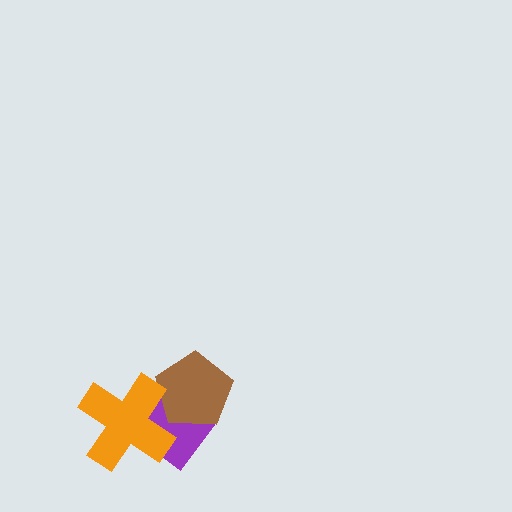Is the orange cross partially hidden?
No, no other shape covers it.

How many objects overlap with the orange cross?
2 objects overlap with the orange cross.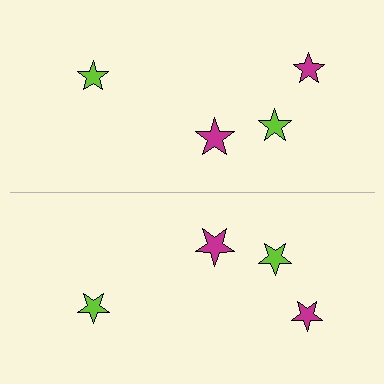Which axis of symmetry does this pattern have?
The pattern has a horizontal axis of symmetry running through the center of the image.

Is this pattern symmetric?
Yes, this pattern has bilateral (reflection) symmetry.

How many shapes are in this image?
There are 8 shapes in this image.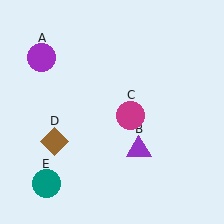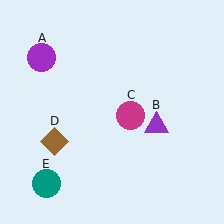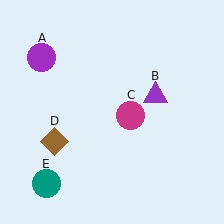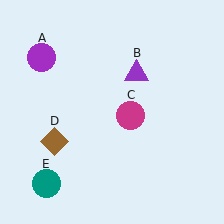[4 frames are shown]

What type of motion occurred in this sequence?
The purple triangle (object B) rotated counterclockwise around the center of the scene.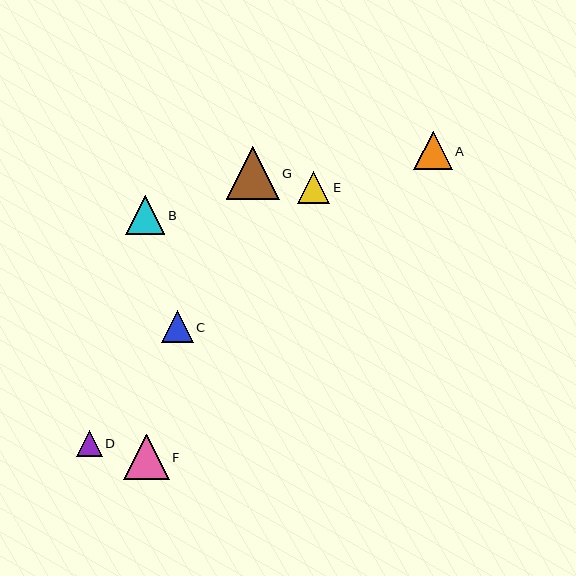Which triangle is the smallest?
Triangle D is the smallest with a size of approximately 26 pixels.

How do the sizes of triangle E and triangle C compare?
Triangle E and triangle C are approximately the same size.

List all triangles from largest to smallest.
From largest to smallest: G, F, B, A, E, C, D.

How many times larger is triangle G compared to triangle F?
Triangle G is approximately 1.2 times the size of triangle F.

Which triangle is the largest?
Triangle G is the largest with a size of approximately 52 pixels.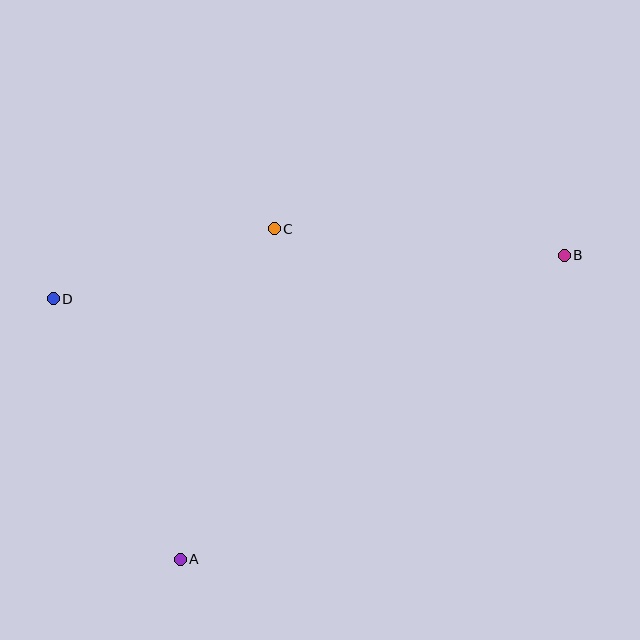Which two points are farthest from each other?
Points B and D are farthest from each other.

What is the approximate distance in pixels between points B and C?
The distance between B and C is approximately 291 pixels.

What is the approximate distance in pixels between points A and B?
The distance between A and B is approximately 490 pixels.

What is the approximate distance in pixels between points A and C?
The distance between A and C is approximately 344 pixels.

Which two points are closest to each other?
Points C and D are closest to each other.